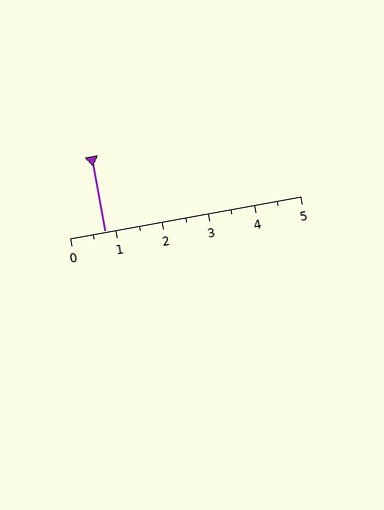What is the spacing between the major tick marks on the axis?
The major ticks are spaced 1 apart.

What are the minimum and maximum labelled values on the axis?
The axis runs from 0 to 5.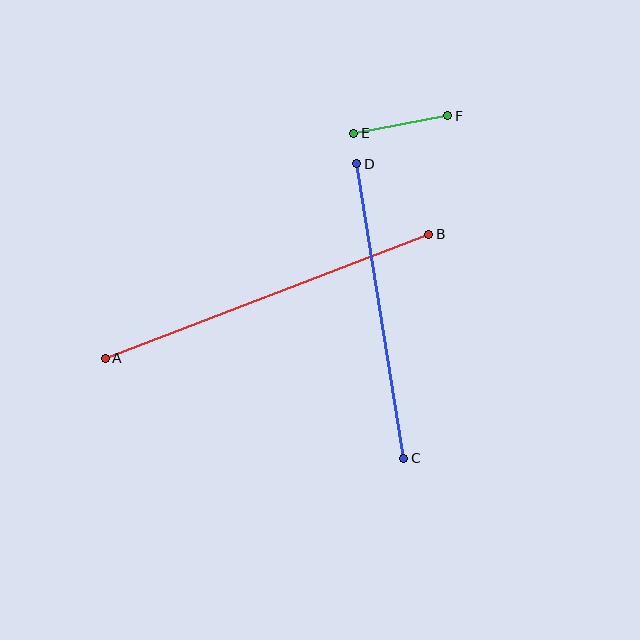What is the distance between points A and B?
The distance is approximately 346 pixels.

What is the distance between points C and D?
The distance is approximately 298 pixels.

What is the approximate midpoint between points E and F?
The midpoint is at approximately (401, 125) pixels.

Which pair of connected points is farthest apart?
Points A and B are farthest apart.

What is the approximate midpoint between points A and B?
The midpoint is at approximately (267, 296) pixels.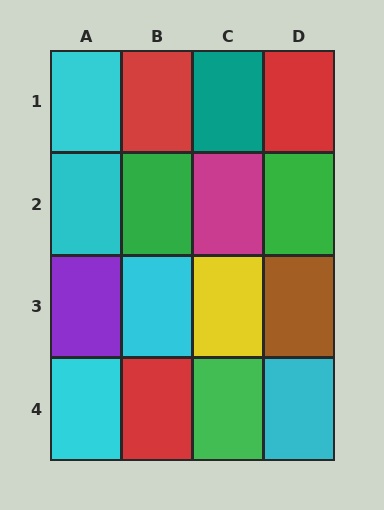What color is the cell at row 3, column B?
Cyan.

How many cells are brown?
1 cell is brown.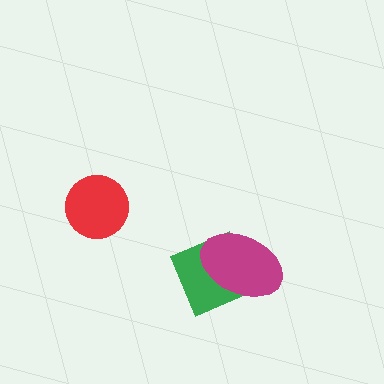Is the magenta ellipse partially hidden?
No, no other shape covers it.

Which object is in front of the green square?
The magenta ellipse is in front of the green square.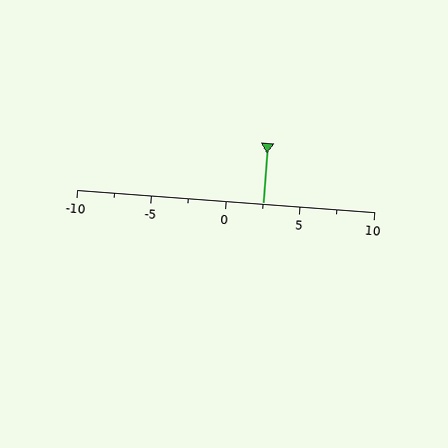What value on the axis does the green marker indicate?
The marker indicates approximately 2.5.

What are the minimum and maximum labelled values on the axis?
The axis runs from -10 to 10.